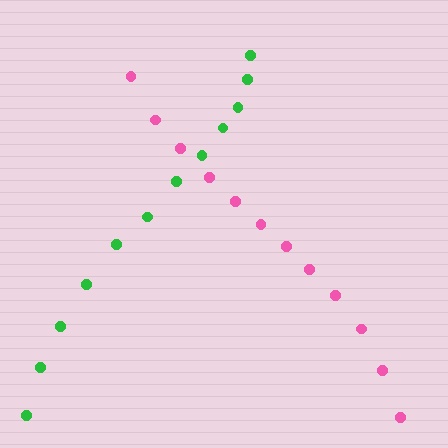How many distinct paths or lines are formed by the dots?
There are 2 distinct paths.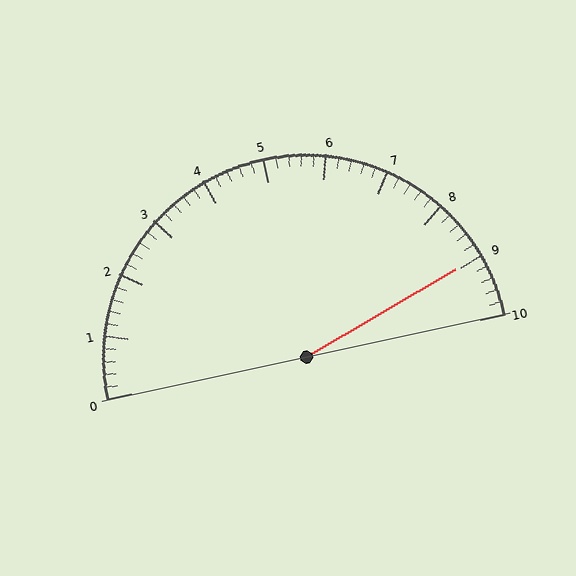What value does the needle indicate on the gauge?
The needle indicates approximately 9.0.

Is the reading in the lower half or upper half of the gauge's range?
The reading is in the upper half of the range (0 to 10).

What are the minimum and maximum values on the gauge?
The gauge ranges from 0 to 10.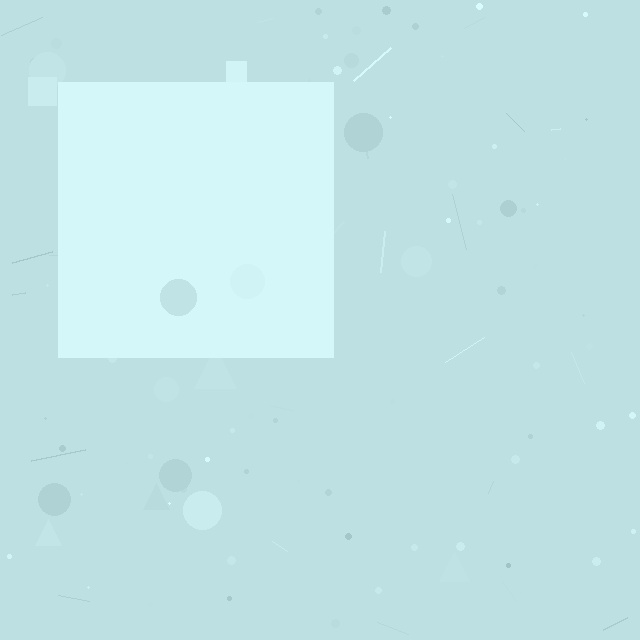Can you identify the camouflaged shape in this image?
The camouflaged shape is a square.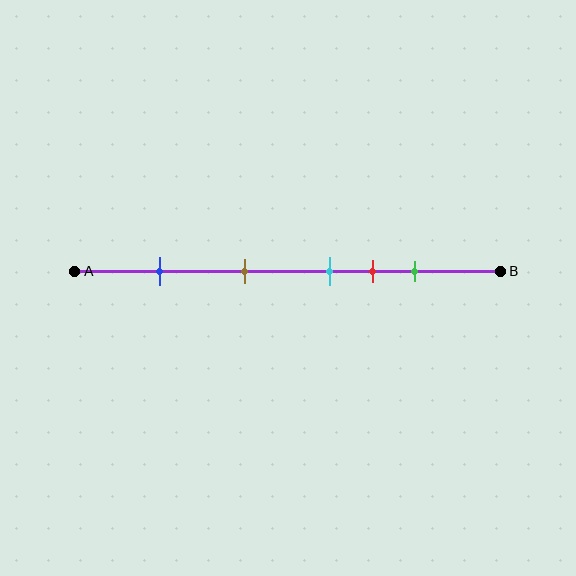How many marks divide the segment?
There are 5 marks dividing the segment.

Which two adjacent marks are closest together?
The cyan and red marks are the closest adjacent pair.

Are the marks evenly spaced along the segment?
No, the marks are not evenly spaced.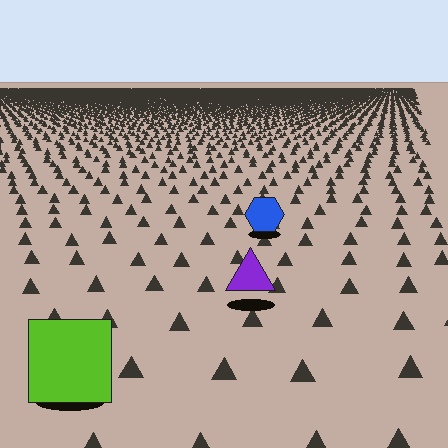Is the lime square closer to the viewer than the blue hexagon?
Yes. The lime square is closer — you can tell from the texture gradient: the ground texture is coarser near it.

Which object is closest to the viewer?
The lime square is closest. The texture marks near it are larger and more spread out.